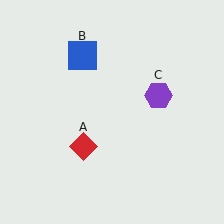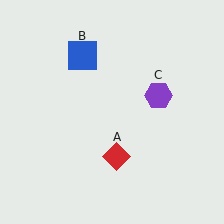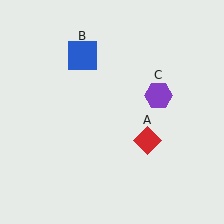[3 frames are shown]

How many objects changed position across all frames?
1 object changed position: red diamond (object A).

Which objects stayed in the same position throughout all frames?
Blue square (object B) and purple hexagon (object C) remained stationary.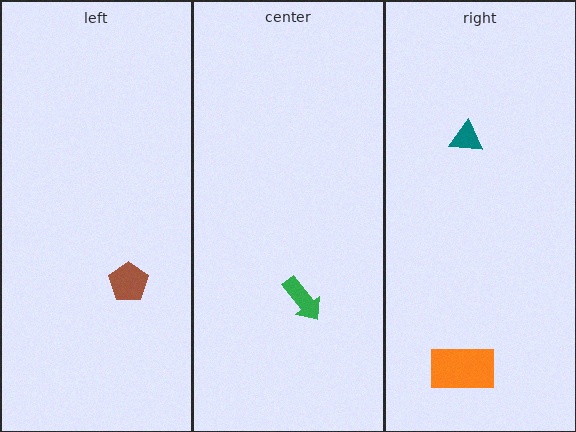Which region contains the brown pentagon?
The left region.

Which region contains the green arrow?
The center region.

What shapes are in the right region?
The teal triangle, the orange rectangle.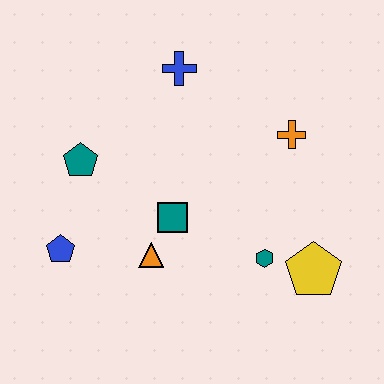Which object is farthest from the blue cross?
The yellow pentagon is farthest from the blue cross.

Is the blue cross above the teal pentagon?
Yes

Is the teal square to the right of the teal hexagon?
No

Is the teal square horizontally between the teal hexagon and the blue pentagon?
Yes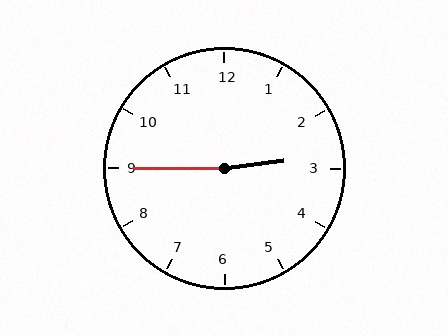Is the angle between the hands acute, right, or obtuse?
It is obtuse.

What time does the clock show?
2:45.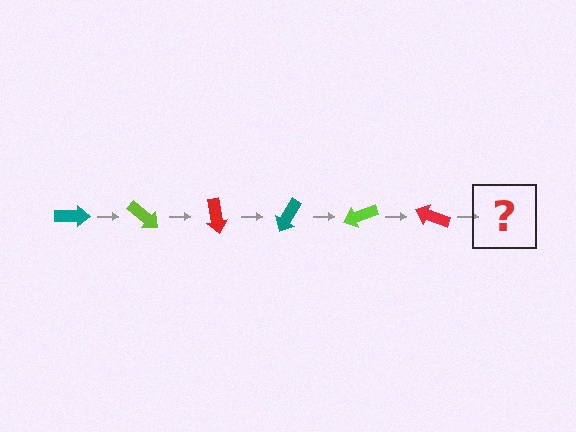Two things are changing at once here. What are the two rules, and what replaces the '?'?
The two rules are that it rotates 40 degrees each step and the color cycles through teal, lime, and red. The '?' should be a teal arrow, rotated 240 degrees from the start.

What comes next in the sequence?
The next element should be a teal arrow, rotated 240 degrees from the start.